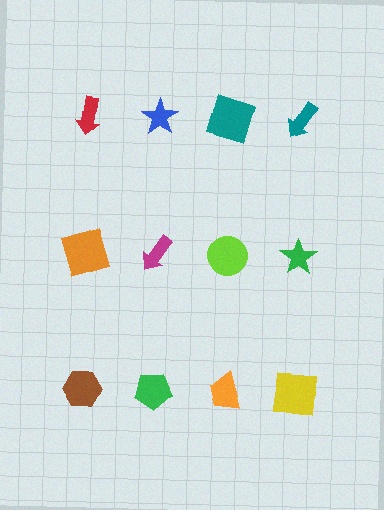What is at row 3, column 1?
A brown hexagon.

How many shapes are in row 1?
4 shapes.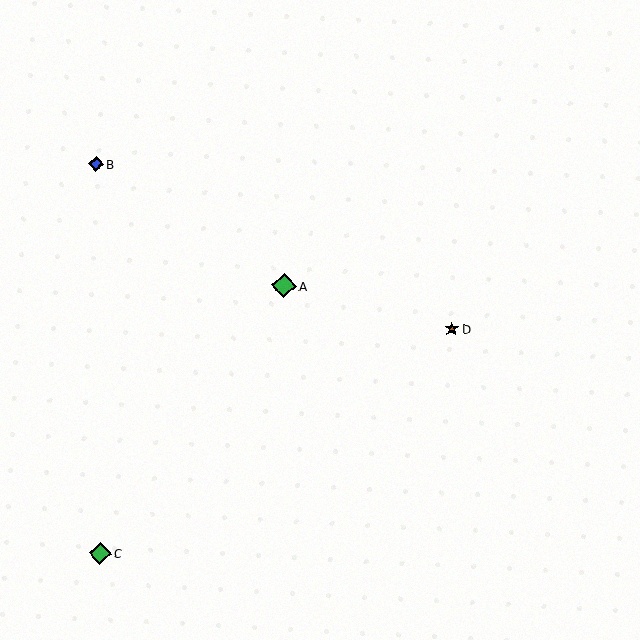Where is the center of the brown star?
The center of the brown star is at (452, 329).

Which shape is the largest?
The green diamond (labeled A) is the largest.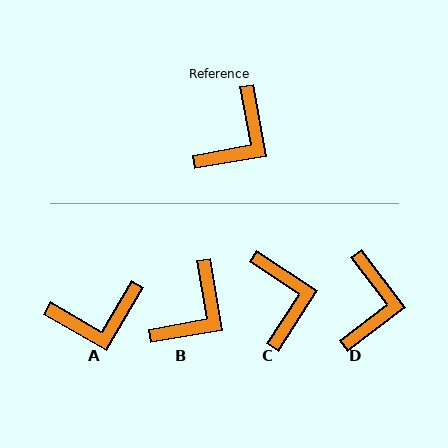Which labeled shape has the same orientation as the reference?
B.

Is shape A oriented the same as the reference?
No, it is off by about 40 degrees.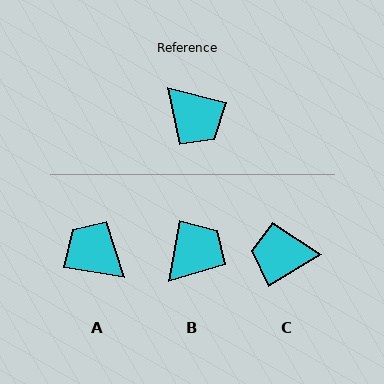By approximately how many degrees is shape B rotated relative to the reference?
Approximately 94 degrees counter-clockwise.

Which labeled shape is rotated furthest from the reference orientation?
A, about 175 degrees away.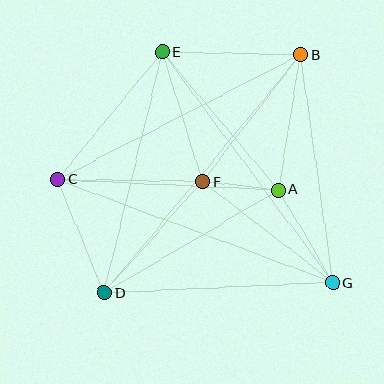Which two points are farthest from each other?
Points B and D are farthest from each other.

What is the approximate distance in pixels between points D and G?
The distance between D and G is approximately 229 pixels.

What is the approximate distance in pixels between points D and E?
The distance between D and E is approximately 248 pixels.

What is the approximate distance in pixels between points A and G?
The distance between A and G is approximately 108 pixels.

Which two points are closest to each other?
Points A and F are closest to each other.